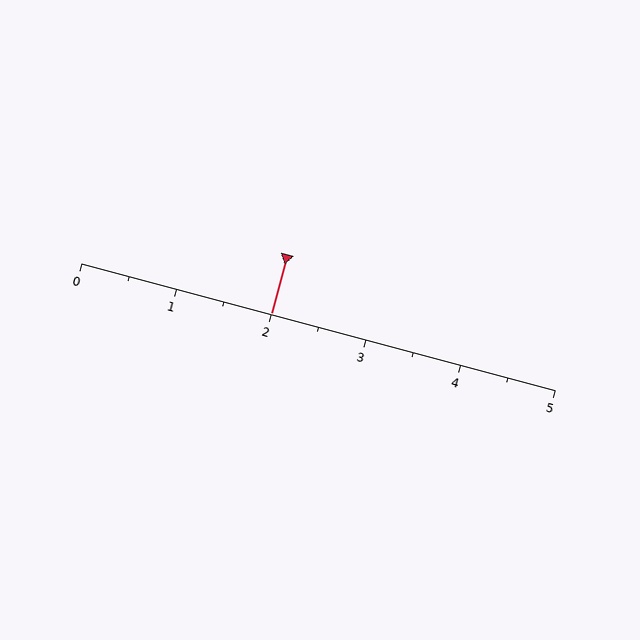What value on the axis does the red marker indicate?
The marker indicates approximately 2.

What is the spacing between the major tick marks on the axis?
The major ticks are spaced 1 apart.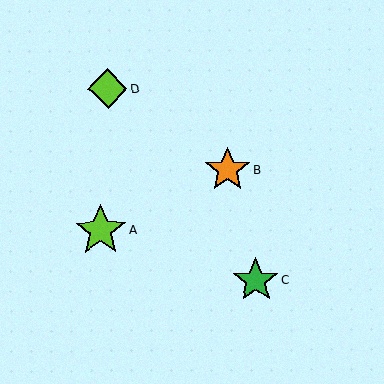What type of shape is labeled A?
Shape A is a lime star.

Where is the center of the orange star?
The center of the orange star is at (227, 170).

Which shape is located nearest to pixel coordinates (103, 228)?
The lime star (labeled A) at (101, 231) is nearest to that location.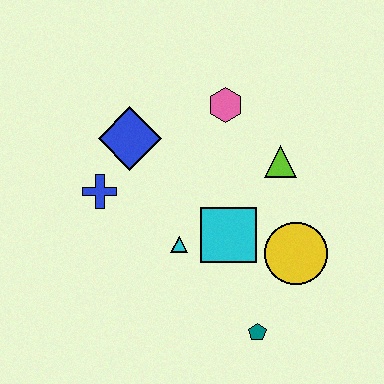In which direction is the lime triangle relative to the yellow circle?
The lime triangle is above the yellow circle.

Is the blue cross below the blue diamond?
Yes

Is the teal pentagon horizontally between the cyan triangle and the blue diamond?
No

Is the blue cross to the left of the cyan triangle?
Yes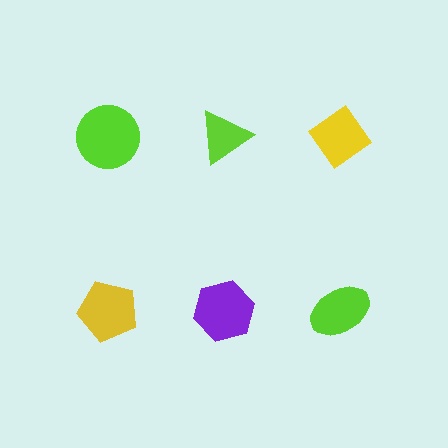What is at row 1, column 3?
A yellow diamond.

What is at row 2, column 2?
A purple hexagon.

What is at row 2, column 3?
A lime ellipse.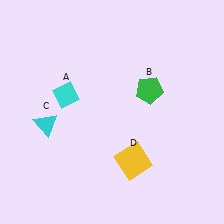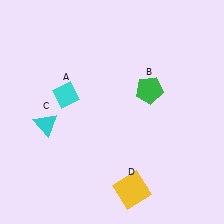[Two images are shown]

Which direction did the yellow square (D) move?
The yellow square (D) moved down.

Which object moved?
The yellow square (D) moved down.